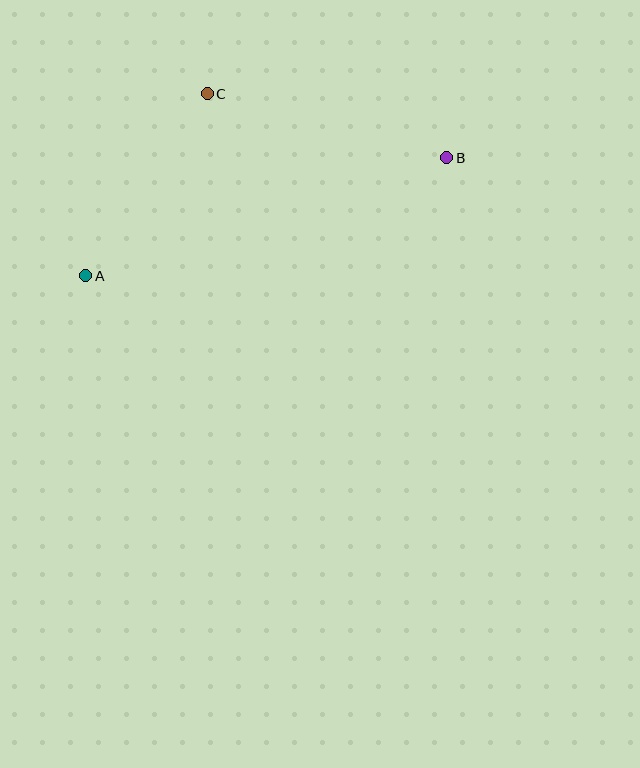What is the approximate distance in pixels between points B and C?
The distance between B and C is approximately 248 pixels.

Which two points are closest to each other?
Points A and C are closest to each other.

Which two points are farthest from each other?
Points A and B are farthest from each other.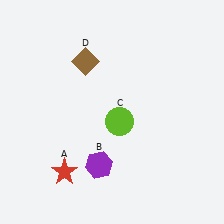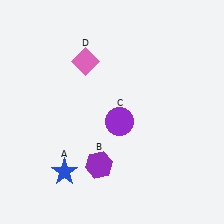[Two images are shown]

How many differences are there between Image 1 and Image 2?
There are 3 differences between the two images.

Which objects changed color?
A changed from red to blue. C changed from lime to purple. D changed from brown to pink.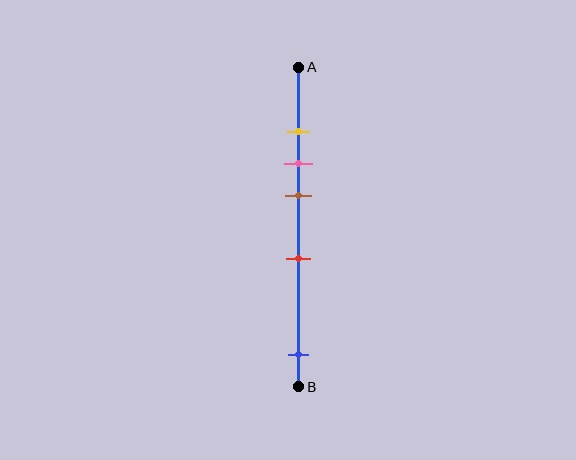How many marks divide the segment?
There are 5 marks dividing the segment.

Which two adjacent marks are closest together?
The yellow and pink marks are the closest adjacent pair.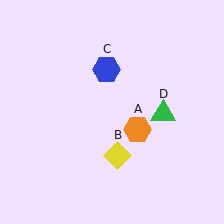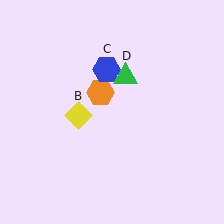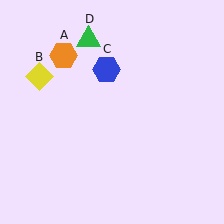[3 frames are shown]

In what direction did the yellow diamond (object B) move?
The yellow diamond (object B) moved up and to the left.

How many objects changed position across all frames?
3 objects changed position: orange hexagon (object A), yellow diamond (object B), green triangle (object D).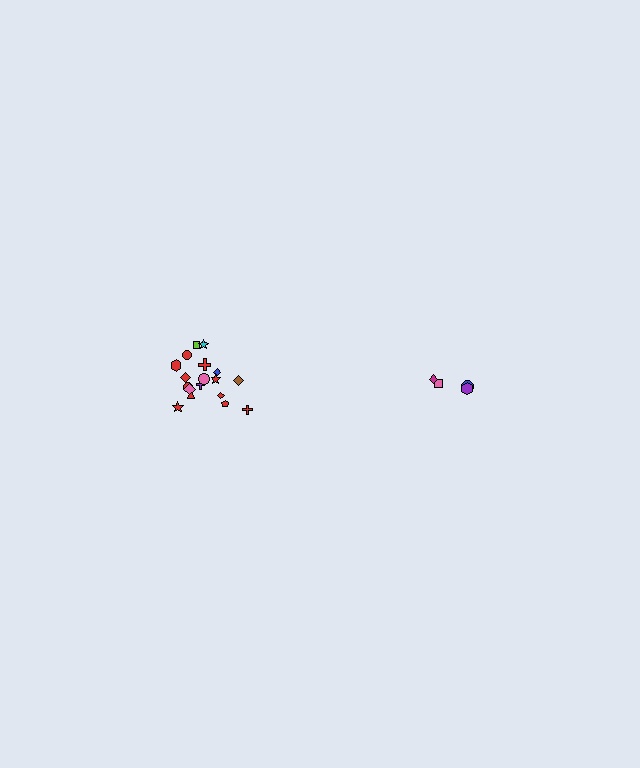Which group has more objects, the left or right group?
The left group.